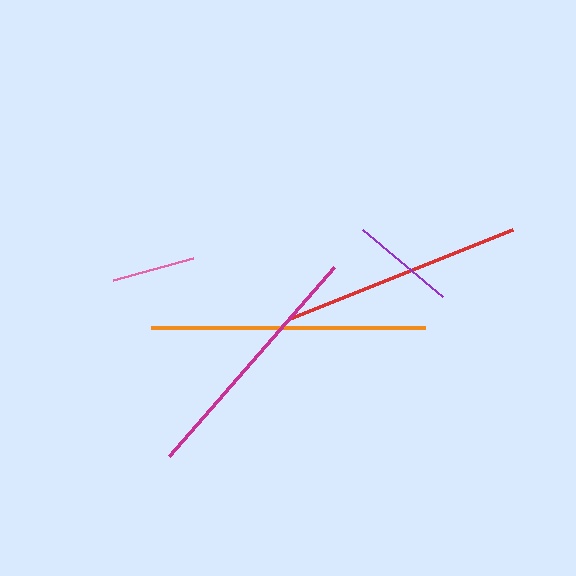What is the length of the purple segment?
The purple segment is approximately 104 pixels long.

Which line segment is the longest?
The orange line is the longest at approximately 274 pixels.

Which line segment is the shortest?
The pink line is the shortest at approximately 83 pixels.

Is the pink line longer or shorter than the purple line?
The purple line is longer than the pink line.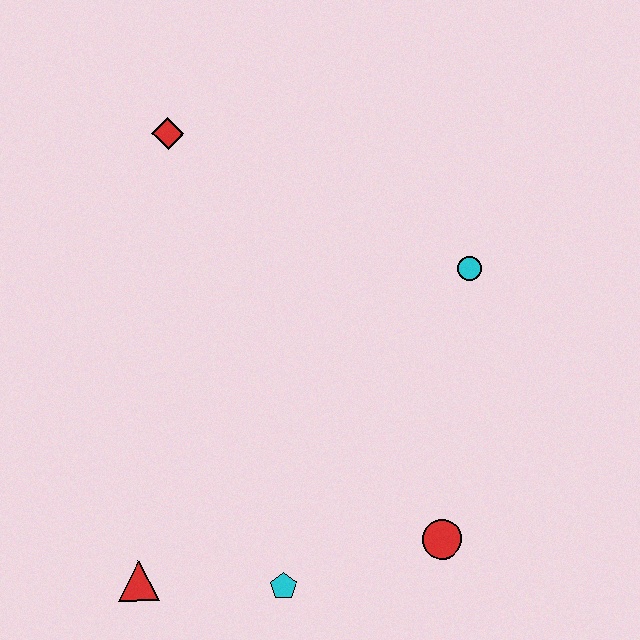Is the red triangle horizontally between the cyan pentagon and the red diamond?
No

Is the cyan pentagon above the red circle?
No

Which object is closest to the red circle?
The cyan pentagon is closest to the red circle.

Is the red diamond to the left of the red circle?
Yes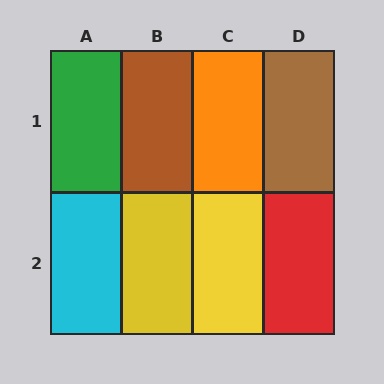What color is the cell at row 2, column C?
Yellow.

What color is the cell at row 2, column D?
Red.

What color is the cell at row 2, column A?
Cyan.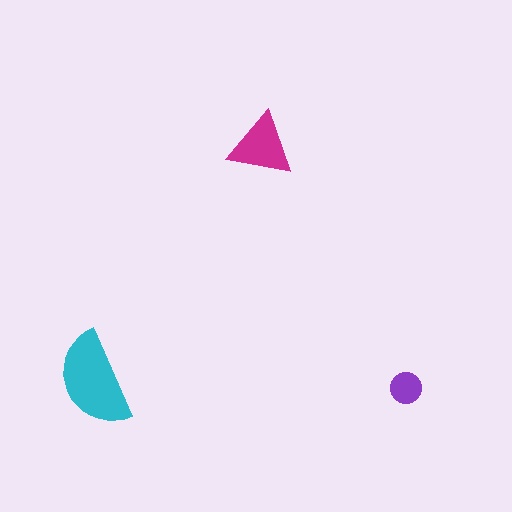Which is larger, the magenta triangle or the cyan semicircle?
The cyan semicircle.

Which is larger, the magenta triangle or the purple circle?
The magenta triangle.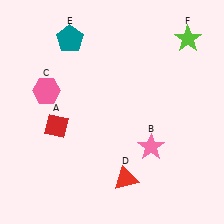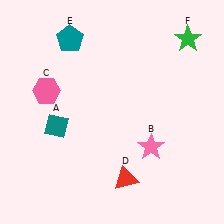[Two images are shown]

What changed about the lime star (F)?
In Image 1, F is lime. In Image 2, it changed to green.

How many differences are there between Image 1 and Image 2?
There are 2 differences between the two images.